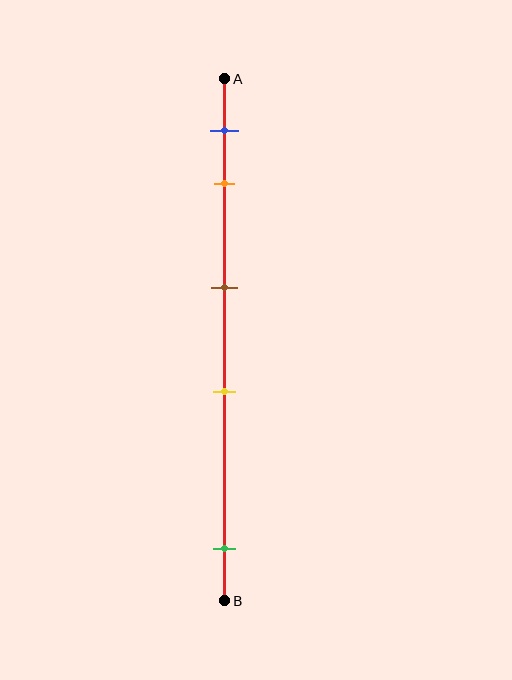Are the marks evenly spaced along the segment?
No, the marks are not evenly spaced.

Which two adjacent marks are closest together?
The blue and orange marks are the closest adjacent pair.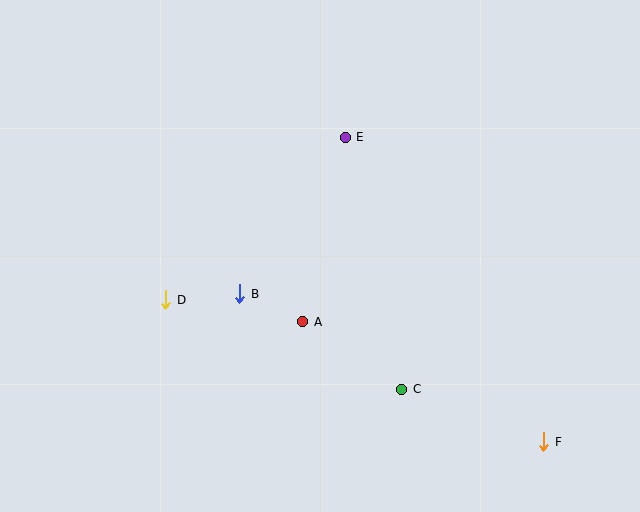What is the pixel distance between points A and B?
The distance between A and B is 69 pixels.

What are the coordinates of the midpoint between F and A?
The midpoint between F and A is at (423, 382).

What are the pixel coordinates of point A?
Point A is at (303, 322).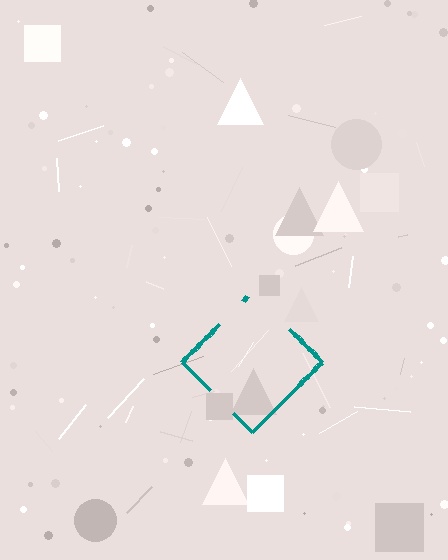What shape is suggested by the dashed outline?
The dashed outline suggests a diamond.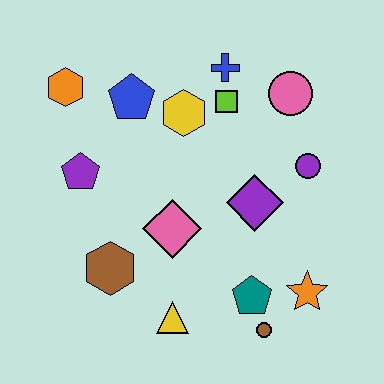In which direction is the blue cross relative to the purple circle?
The blue cross is above the purple circle.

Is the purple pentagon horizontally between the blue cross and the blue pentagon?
No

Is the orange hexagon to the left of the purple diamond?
Yes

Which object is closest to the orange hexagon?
The blue pentagon is closest to the orange hexagon.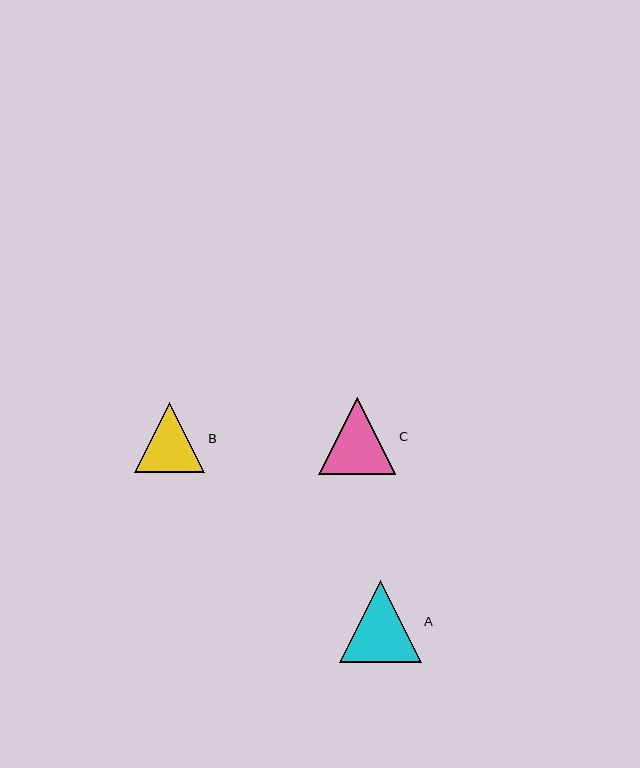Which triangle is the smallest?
Triangle B is the smallest with a size of approximately 70 pixels.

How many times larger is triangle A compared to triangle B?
Triangle A is approximately 1.2 times the size of triangle B.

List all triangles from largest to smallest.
From largest to smallest: A, C, B.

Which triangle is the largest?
Triangle A is the largest with a size of approximately 82 pixels.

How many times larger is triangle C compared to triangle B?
Triangle C is approximately 1.1 times the size of triangle B.